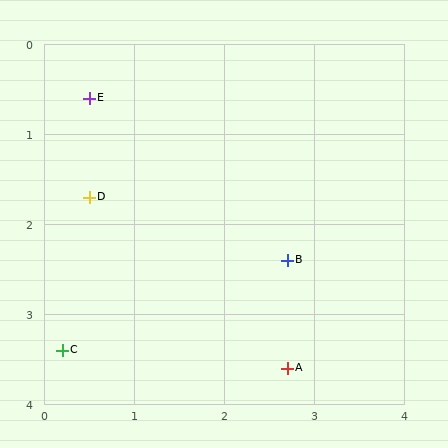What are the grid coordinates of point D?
Point D is at approximately (0.5, 1.7).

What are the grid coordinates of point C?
Point C is at approximately (0.2, 3.4).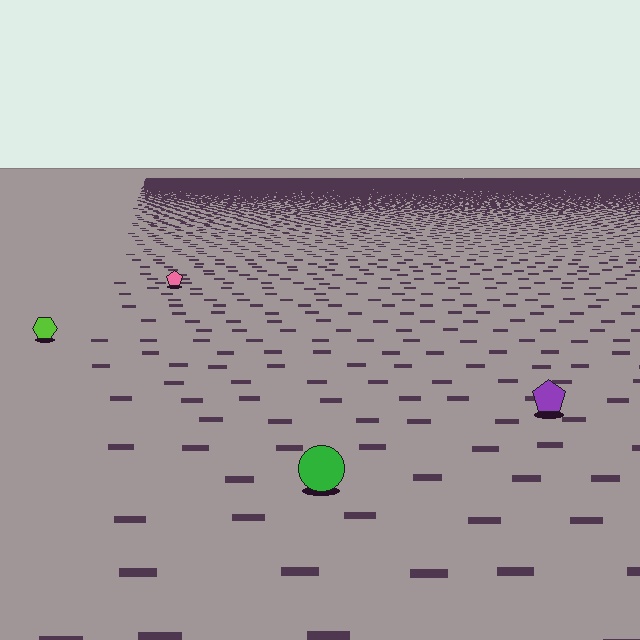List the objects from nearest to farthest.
From nearest to farthest: the green circle, the purple pentagon, the lime hexagon, the pink pentagon.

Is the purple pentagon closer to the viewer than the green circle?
No. The green circle is closer — you can tell from the texture gradient: the ground texture is coarser near it.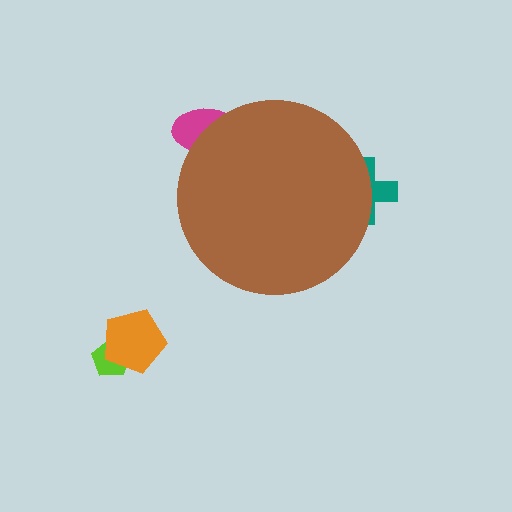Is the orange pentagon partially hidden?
No, the orange pentagon is fully visible.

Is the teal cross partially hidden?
Yes, the teal cross is partially hidden behind the brown circle.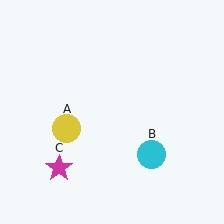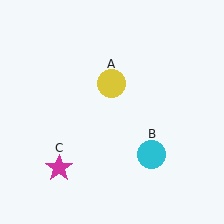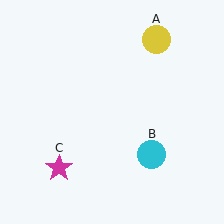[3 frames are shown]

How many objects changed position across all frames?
1 object changed position: yellow circle (object A).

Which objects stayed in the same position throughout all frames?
Cyan circle (object B) and magenta star (object C) remained stationary.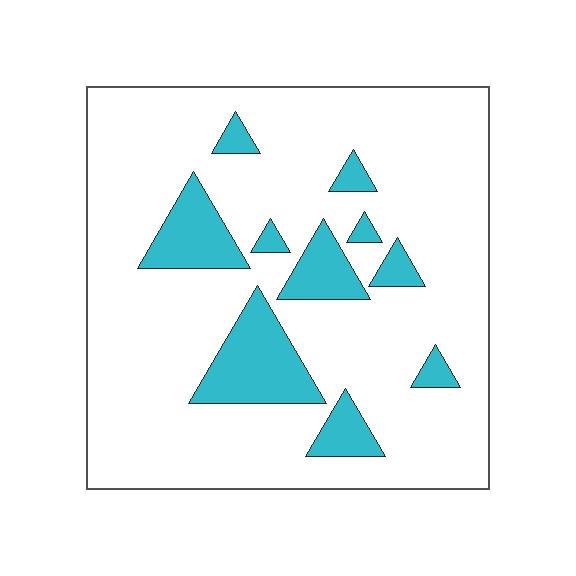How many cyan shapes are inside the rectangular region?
10.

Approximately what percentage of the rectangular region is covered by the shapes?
Approximately 15%.